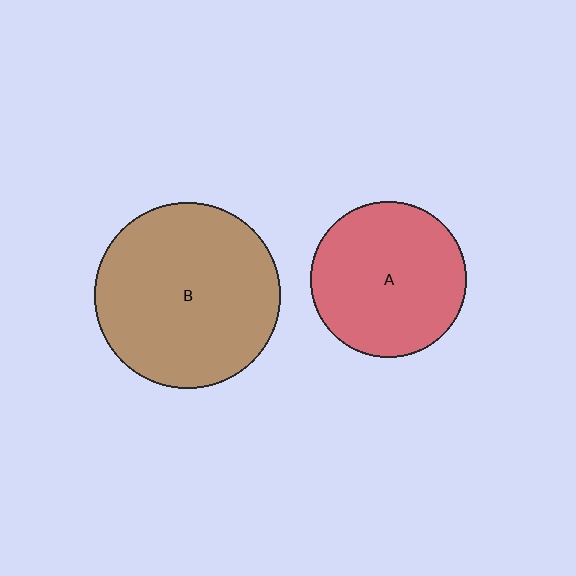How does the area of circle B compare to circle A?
Approximately 1.4 times.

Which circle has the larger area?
Circle B (brown).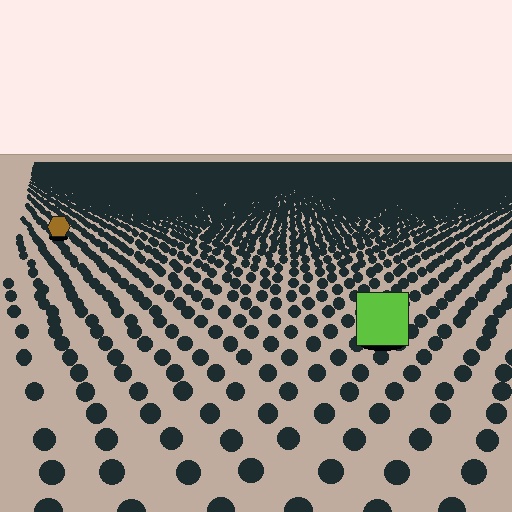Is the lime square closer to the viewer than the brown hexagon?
Yes. The lime square is closer — you can tell from the texture gradient: the ground texture is coarser near it.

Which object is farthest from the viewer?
The brown hexagon is farthest from the viewer. It appears smaller and the ground texture around it is denser.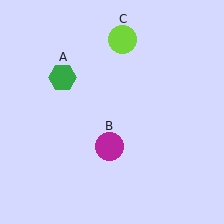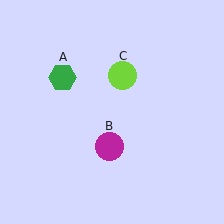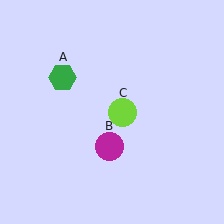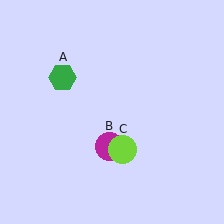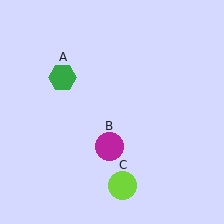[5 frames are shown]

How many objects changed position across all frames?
1 object changed position: lime circle (object C).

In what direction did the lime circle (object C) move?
The lime circle (object C) moved down.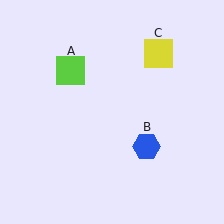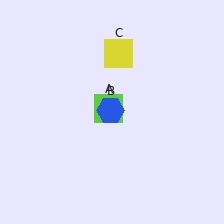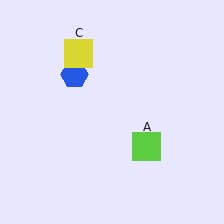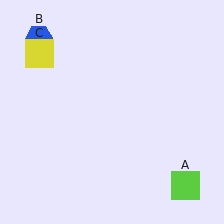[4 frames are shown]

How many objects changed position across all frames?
3 objects changed position: lime square (object A), blue hexagon (object B), yellow square (object C).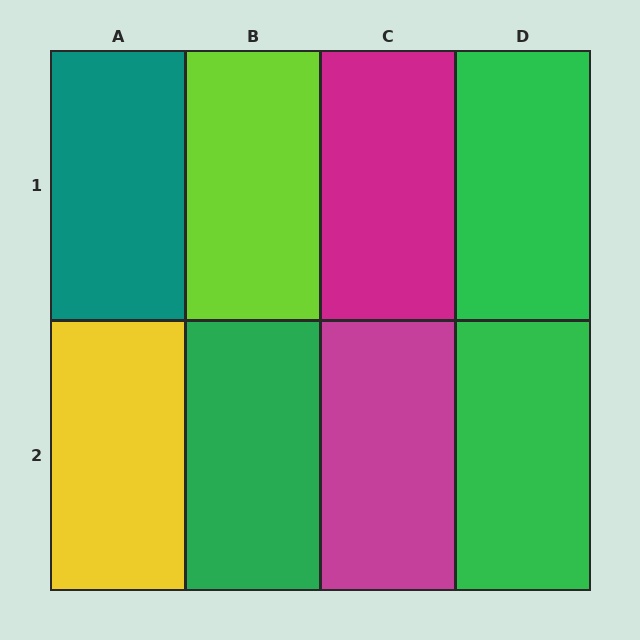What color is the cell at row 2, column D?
Green.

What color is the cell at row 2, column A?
Yellow.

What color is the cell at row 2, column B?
Green.